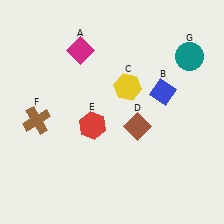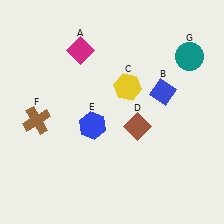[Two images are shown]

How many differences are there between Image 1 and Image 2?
There is 1 difference between the two images.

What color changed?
The hexagon (E) changed from red in Image 1 to blue in Image 2.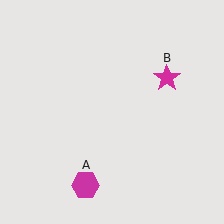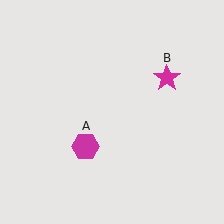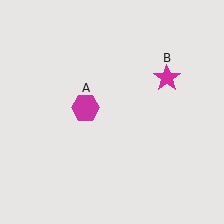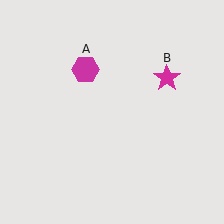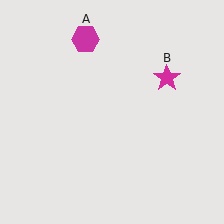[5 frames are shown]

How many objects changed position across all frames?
1 object changed position: magenta hexagon (object A).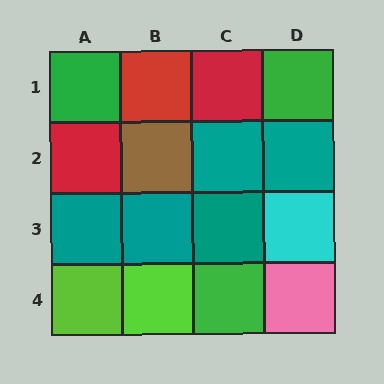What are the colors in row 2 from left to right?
Red, brown, teal, teal.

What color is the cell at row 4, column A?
Lime.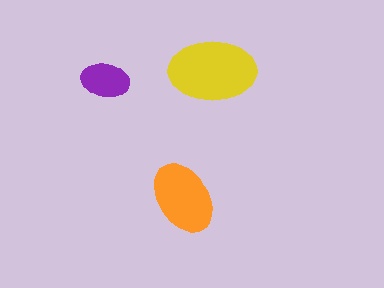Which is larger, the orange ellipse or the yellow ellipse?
The yellow one.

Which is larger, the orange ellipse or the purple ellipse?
The orange one.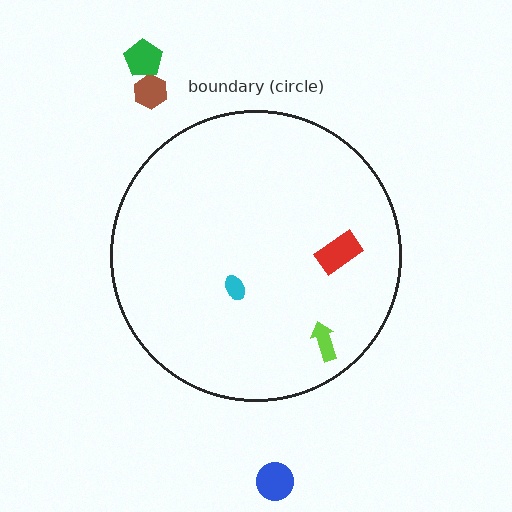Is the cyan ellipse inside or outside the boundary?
Inside.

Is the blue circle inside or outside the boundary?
Outside.